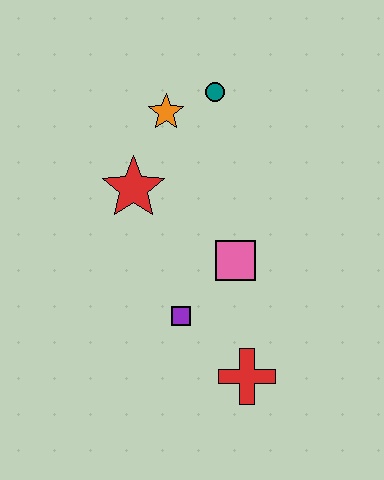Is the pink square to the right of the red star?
Yes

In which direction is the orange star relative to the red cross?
The orange star is above the red cross.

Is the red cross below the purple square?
Yes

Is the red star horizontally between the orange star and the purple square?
No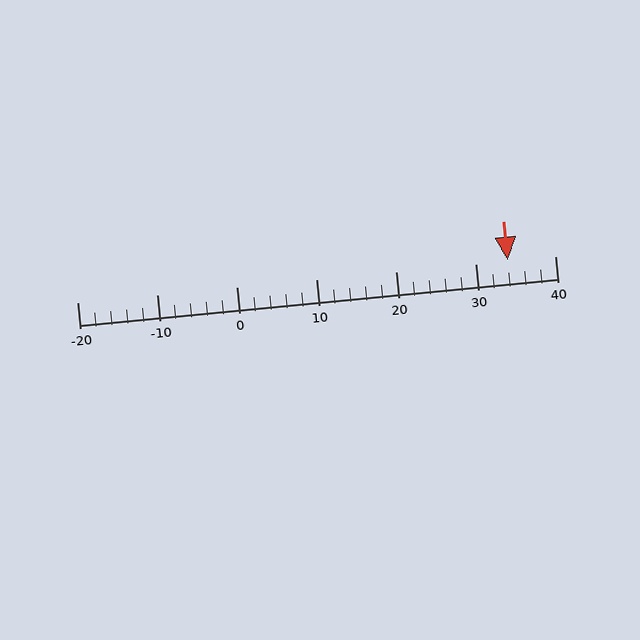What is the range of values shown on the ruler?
The ruler shows values from -20 to 40.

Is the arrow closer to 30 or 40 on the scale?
The arrow is closer to 30.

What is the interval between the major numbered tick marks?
The major tick marks are spaced 10 units apart.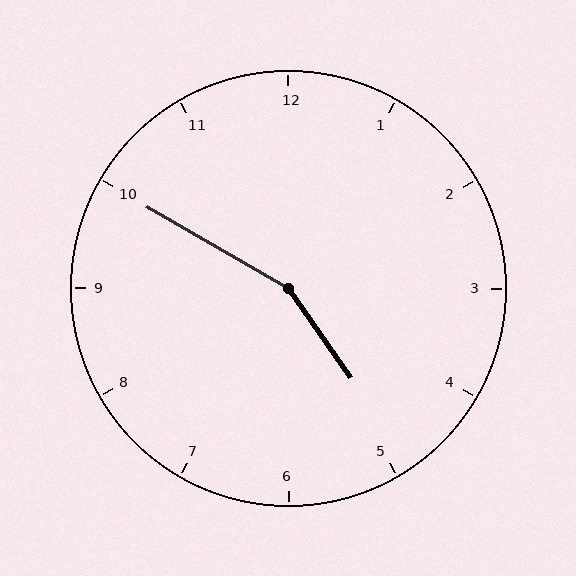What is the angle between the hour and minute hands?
Approximately 155 degrees.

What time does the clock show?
4:50.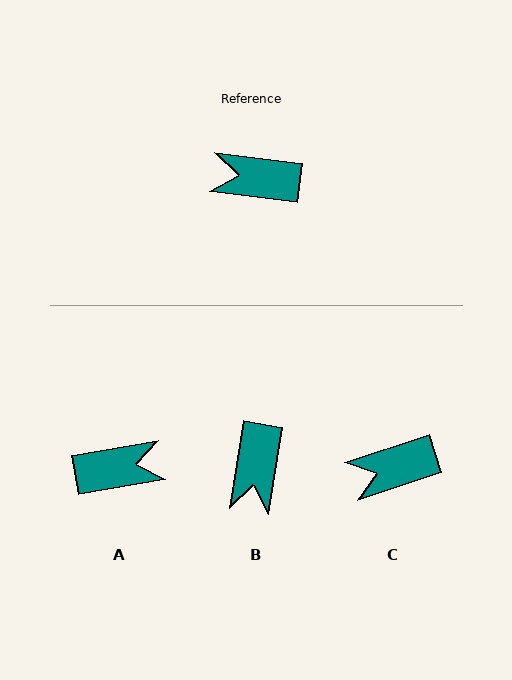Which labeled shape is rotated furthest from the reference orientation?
A, about 163 degrees away.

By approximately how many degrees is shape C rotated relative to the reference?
Approximately 25 degrees counter-clockwise.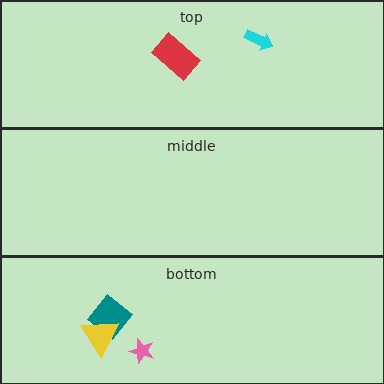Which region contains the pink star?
The bottom region.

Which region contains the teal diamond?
The bottom region.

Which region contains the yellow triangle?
The bottom region.